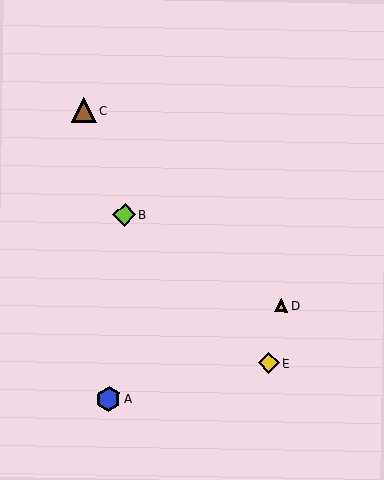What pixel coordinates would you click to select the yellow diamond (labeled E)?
Click at (269, 363) to select the yellow diamond E.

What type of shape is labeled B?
Shape B is a lime diamond.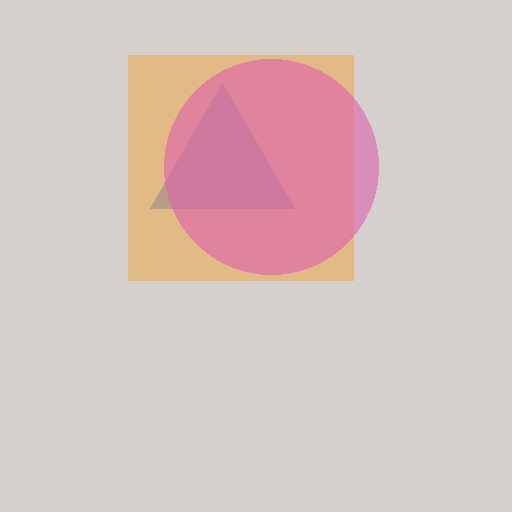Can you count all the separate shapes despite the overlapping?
Yes, there are 3 separate shapes.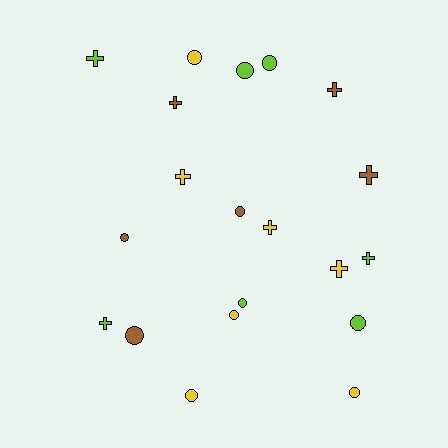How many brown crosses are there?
There are 3 brown crosses.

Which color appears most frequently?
Lime, with 7 objects.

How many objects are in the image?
There are 20 objects.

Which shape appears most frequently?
Circle, with 11 objects.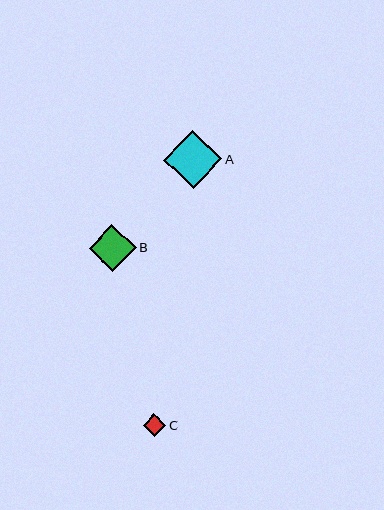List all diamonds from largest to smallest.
From largest to smallest: A, B, C.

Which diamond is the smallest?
Diamond C is the smallest with a size of approximately 23 pixels.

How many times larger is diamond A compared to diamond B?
Diamond A is approximately 1.2 times the size of diamond B.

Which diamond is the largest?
Diamond A is the largest with a size of approximately 58 pixels.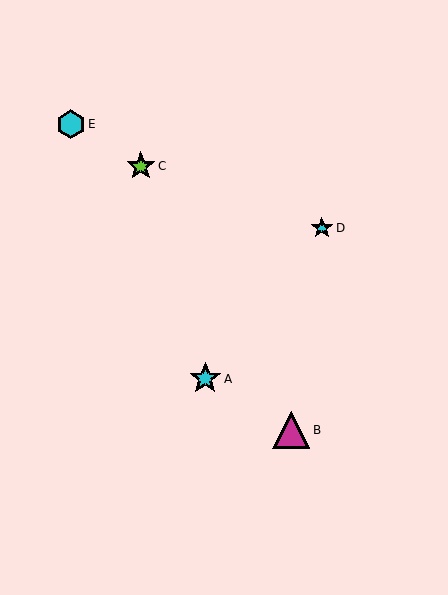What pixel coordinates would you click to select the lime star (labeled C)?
Click at (141, 166) to select the lime star C.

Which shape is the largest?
The magenta triangle (labeled B) is the largest.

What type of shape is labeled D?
Shape D is a cyan star.